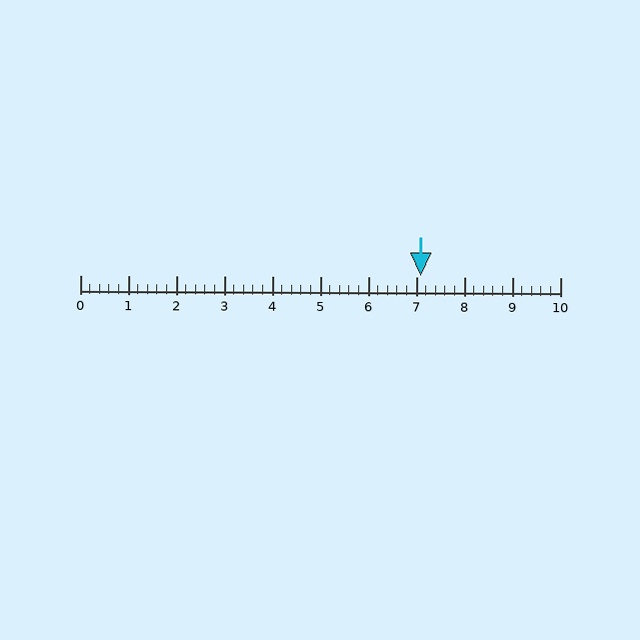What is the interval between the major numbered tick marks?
The major tick marks are spaced 1 units apart.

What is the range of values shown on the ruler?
The ruler shows values from 0 to 10.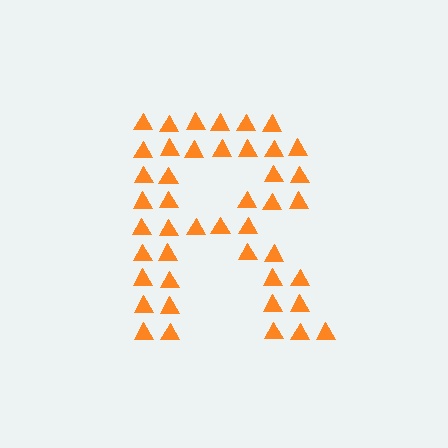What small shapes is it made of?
It is made of small triangles.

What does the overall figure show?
The overall figure shows the letter R.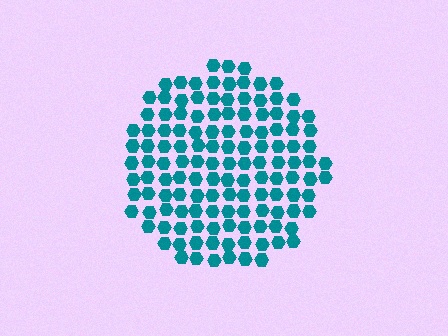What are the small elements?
The small elements are hexagons.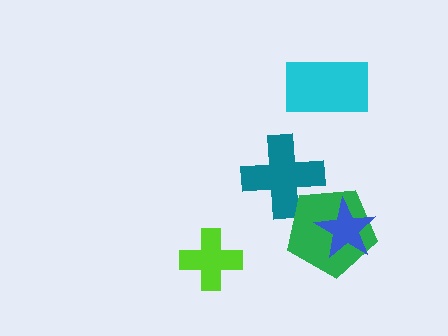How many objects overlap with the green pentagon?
2 objects overlap with the green pentagon.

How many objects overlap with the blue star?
1 object overlaps with the blue star.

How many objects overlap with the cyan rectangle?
0 objects overlap with the cyan rectangle.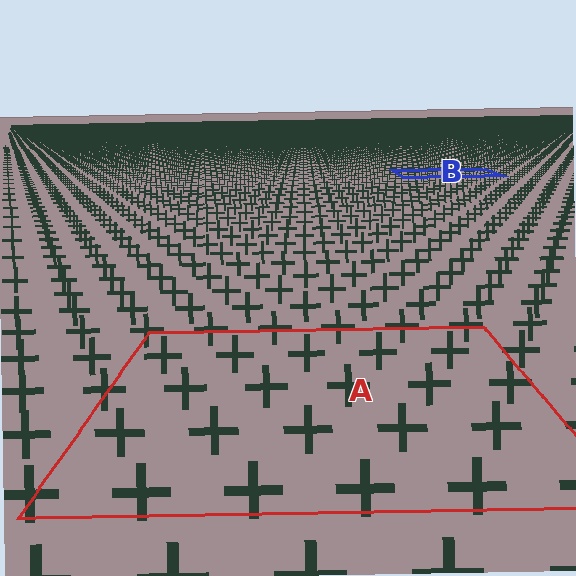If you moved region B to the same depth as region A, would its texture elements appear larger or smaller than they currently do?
They would appear larger. At a closer depth, the same texture elements are projected at a bigger on-screen size.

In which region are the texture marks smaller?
The texture marks are smaller in region B, because it is farther away.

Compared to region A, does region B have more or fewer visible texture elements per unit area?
Region B has more texture elements per unit area — they are packed more densely because it is farther away.